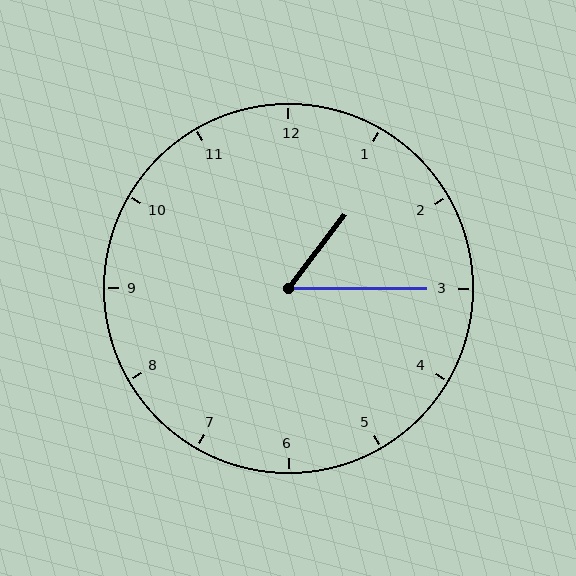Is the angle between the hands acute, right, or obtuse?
It is acute.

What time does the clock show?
1:15.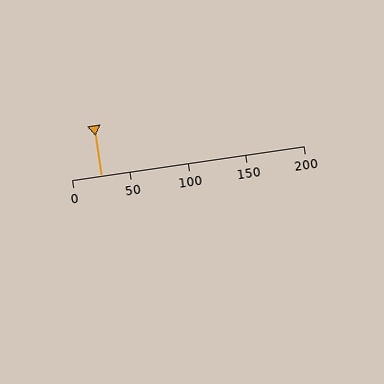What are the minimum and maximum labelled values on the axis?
The axis runs from 0 to 200.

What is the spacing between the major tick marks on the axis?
The major ticks are spaced 50 apart.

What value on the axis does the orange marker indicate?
The marker indicates approximately 25.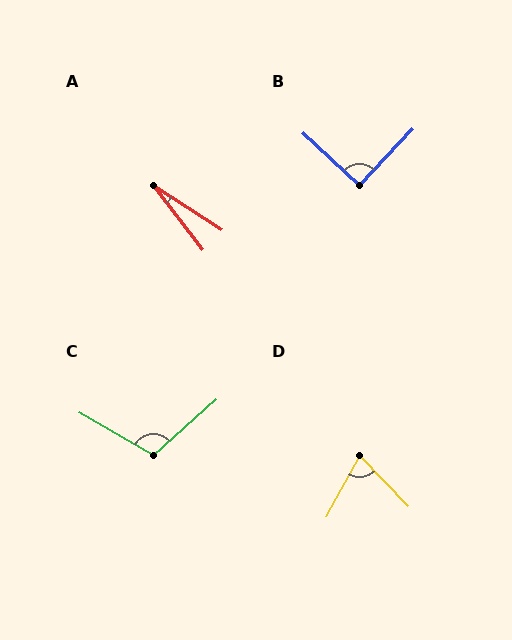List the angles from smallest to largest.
A (20°), D (72°), B (90°), C (108°).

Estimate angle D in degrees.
Approximately 72 degrees.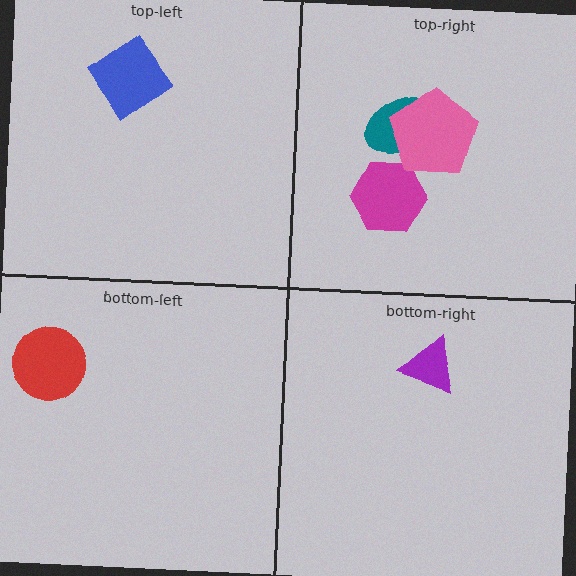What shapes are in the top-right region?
The magenta hexagon, the teal ellipse, the pink pentagon.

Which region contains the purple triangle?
The bottom-right region.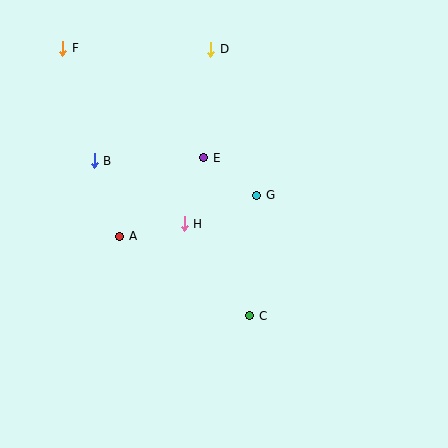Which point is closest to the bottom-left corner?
Point A is closest to the bottom-left corner.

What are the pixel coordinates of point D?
Point D is at (211, 49).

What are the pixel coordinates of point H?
Point H is at (184, 224).